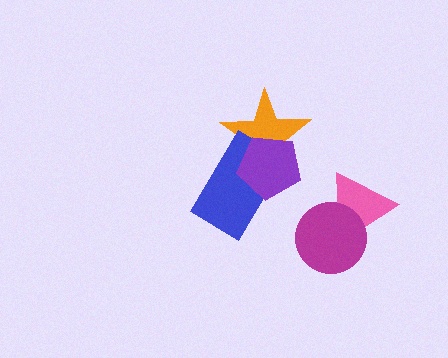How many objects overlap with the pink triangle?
1 object overlaps with the pink triangle.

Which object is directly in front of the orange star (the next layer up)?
The blue rectangle is directly in front of the orange star.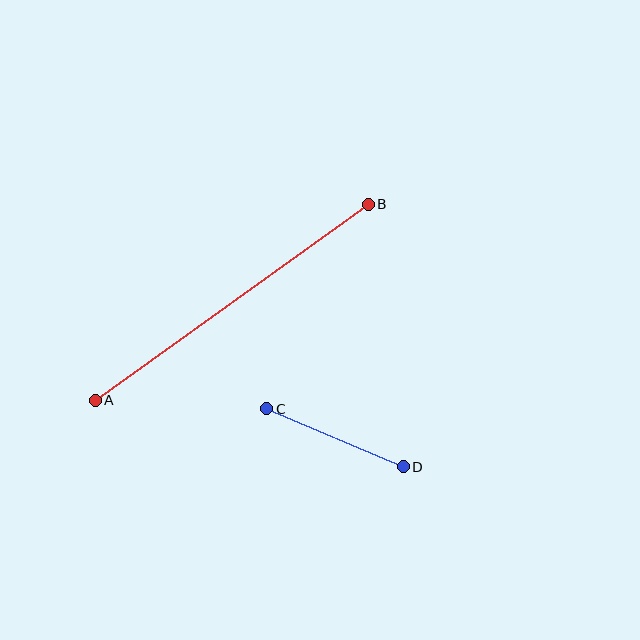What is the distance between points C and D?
The distance is approximately 148 pixels.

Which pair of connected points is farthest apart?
Points A and B are farthest apart.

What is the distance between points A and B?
The distance is approximately 336 pixels.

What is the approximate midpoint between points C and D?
The midpoint is at approximately (335, 438) pixels.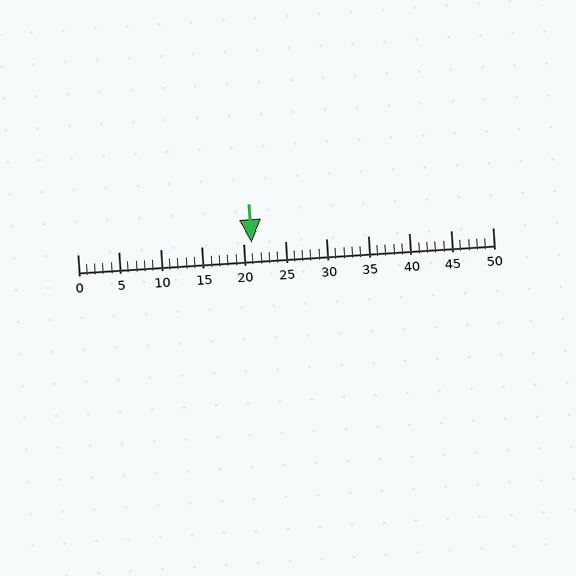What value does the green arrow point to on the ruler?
The green arrow points to approximately 21.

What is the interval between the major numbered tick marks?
The major tick marks are spaced 5 units apart.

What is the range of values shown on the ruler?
The ruler shows values from 0 to 50.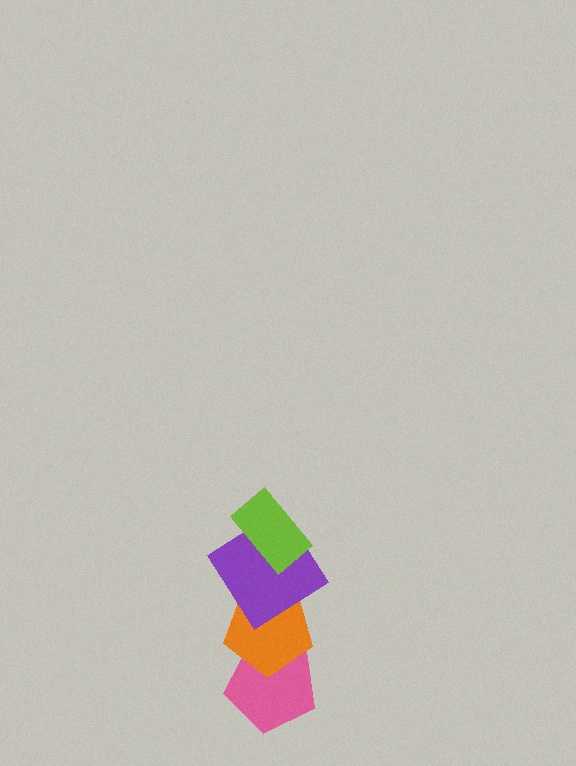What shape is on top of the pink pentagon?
The orange pentagon is on top of the pink pentagon.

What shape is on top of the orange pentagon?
The purple diamond is on top of the orange pentagon.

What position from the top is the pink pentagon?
The pink pentagon is 4th from the top.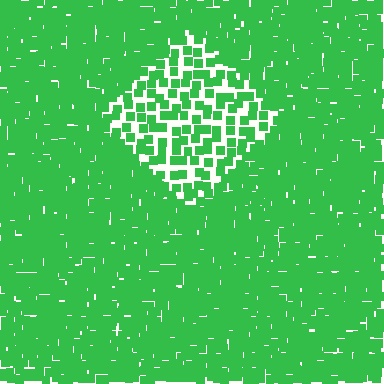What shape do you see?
I see a diamond.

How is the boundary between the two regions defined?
The boundary is defined by a change in element density (approximately 2.3x ratio). All elements are the same color, size, and shape.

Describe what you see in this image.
The image contains small green elements arranged at two different densities. A diamond-shaped region is visible where the elements are less densely packed than the surrounding area.